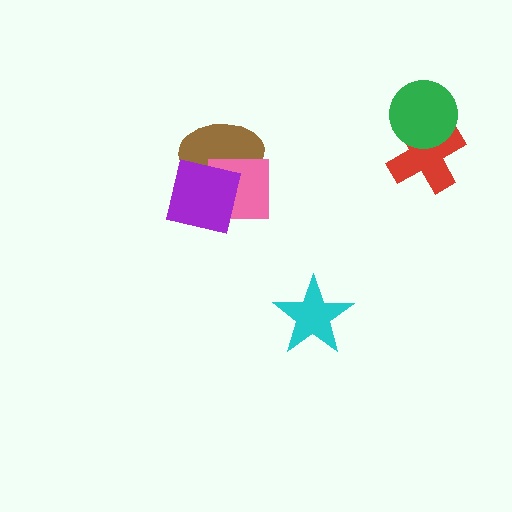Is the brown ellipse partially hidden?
Yes, it is partially covered by another shape.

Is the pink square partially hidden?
Yes, it is partially covered by another shape.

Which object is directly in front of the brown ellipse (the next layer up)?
The pink square is directly in front of the brown ellipse.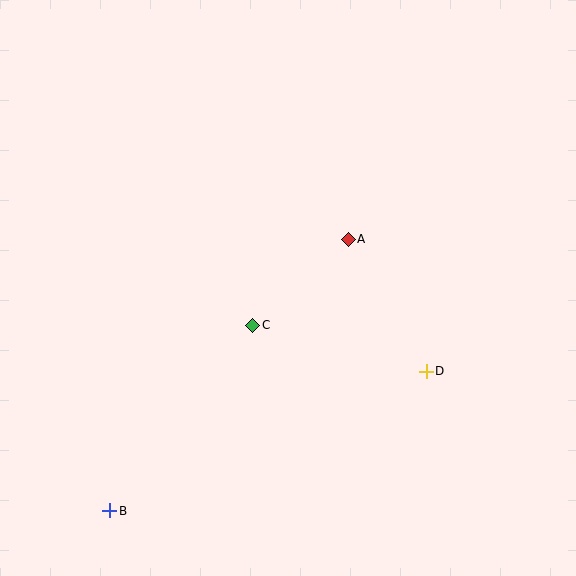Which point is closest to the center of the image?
Point C at (253, 325) is closest to the center.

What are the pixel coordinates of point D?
Point D is at (426, 371).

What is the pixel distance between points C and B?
The distance between C and B is 234 pixels.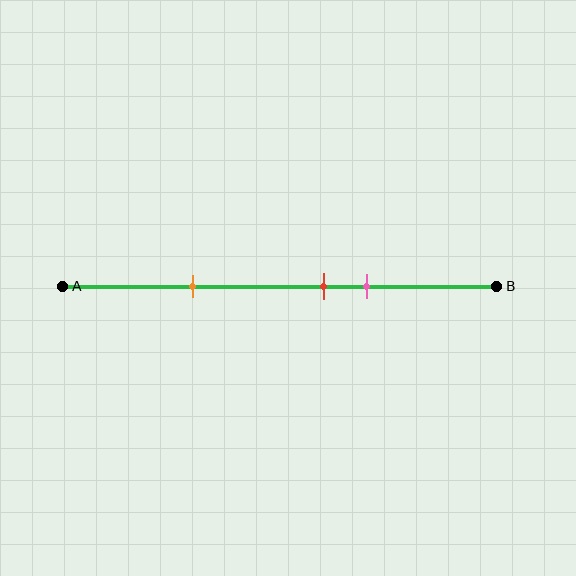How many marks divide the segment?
There are 3 marks dividing the segment.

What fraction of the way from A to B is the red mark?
The red mark is approximately 60% (0.6) of the way from A to B.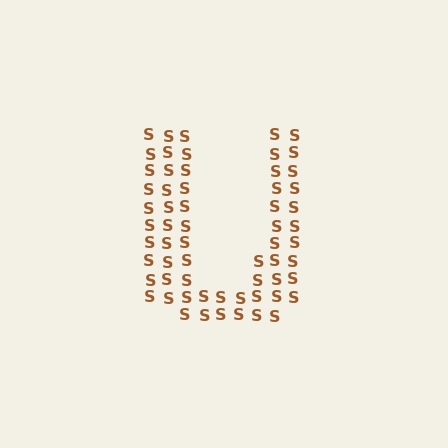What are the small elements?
The small elements are letter S's.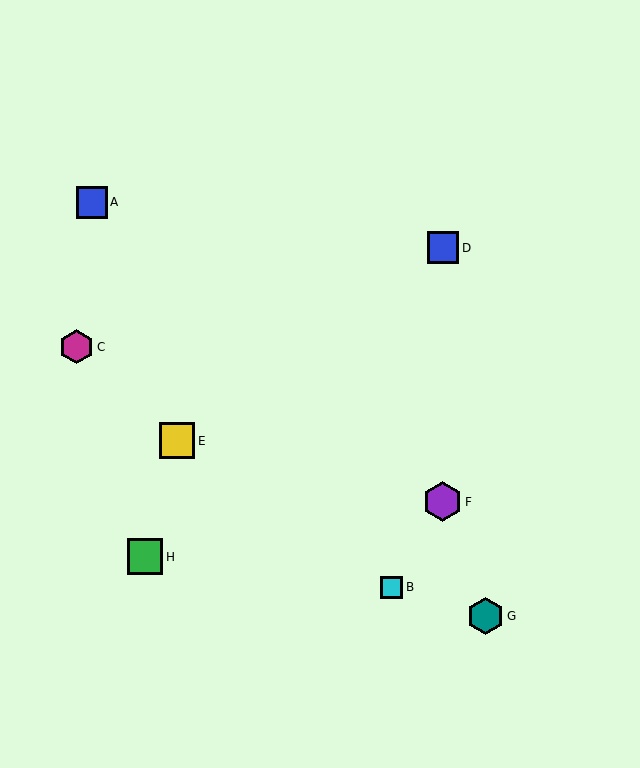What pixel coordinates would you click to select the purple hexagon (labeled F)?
Click at (442, 502) to select the purple hexagon F.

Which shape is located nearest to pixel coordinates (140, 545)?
The green square (labeled H) at (145, 557) is nearest to that location.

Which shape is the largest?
The purple hexagon (labeled F) is the largest.